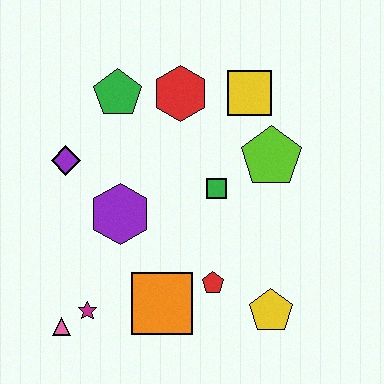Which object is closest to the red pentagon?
The orange square is closest to the red pentagon.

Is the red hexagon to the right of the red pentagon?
No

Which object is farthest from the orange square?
The yellow square is farthest from the orange square.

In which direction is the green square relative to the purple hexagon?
The green square is to the right of the purple hexagon.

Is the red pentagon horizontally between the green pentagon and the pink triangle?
No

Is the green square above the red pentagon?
Yes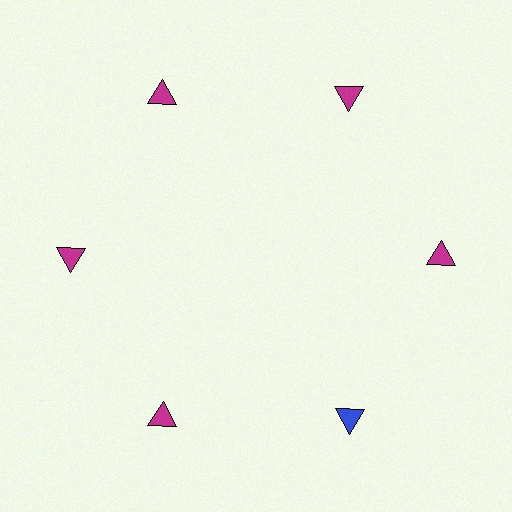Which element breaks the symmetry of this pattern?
The blue triangle at roughly the 5 o'clock position breaks the symmetry. All other shapes are magenta triangles.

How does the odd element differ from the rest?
It has a different color: blue instead of magenta.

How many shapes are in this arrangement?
There are 6 shapes arranged in a ring pattern.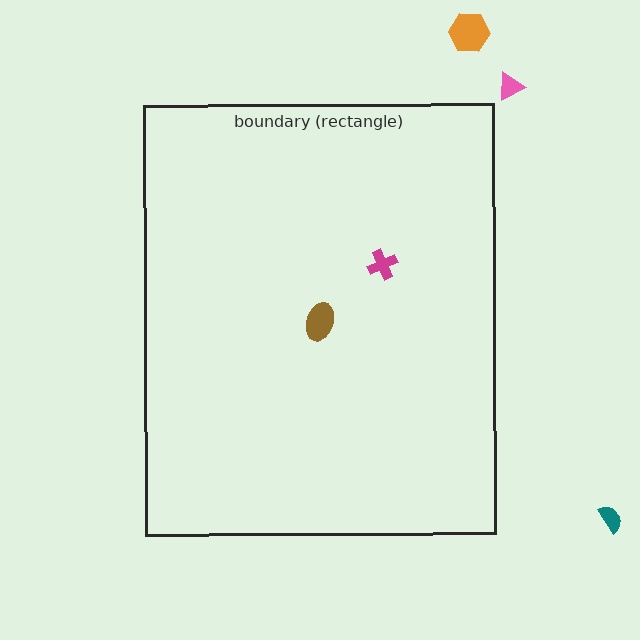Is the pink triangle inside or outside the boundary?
Outside.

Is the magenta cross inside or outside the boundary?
Inside.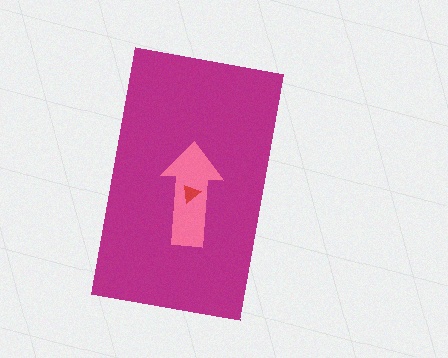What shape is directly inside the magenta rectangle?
The pink arrow.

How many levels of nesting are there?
3.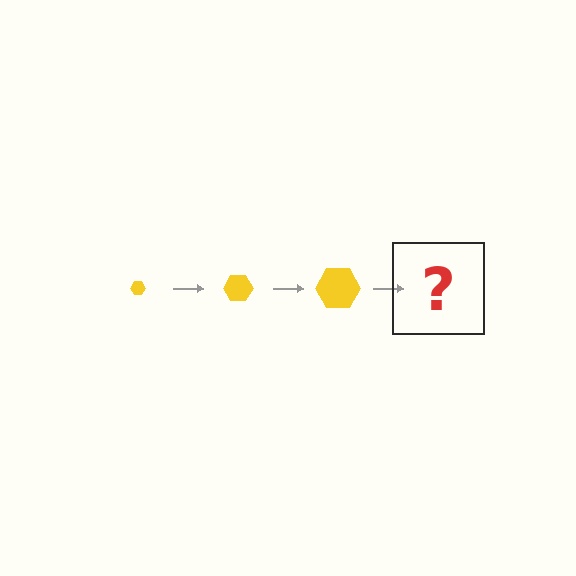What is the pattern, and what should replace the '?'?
The pattern is that the hexagon gets progressively larger each step. The '?' should be a yellow hexagon, larger than the previous one.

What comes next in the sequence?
The next element should be a yellow hexagon, larger than the previous one.